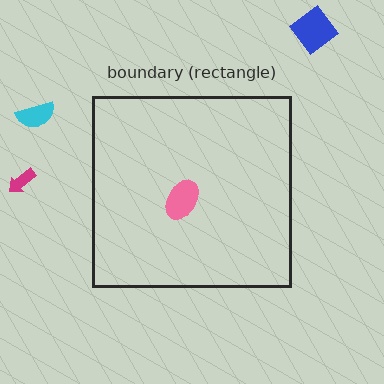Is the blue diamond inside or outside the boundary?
Outside.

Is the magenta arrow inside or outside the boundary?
Outside.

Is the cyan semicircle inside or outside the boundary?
Outside.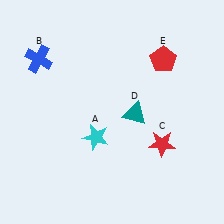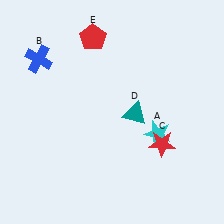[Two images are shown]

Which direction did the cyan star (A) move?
The cyan star (A) moved right.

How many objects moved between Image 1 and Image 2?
2 objects moved between the two images.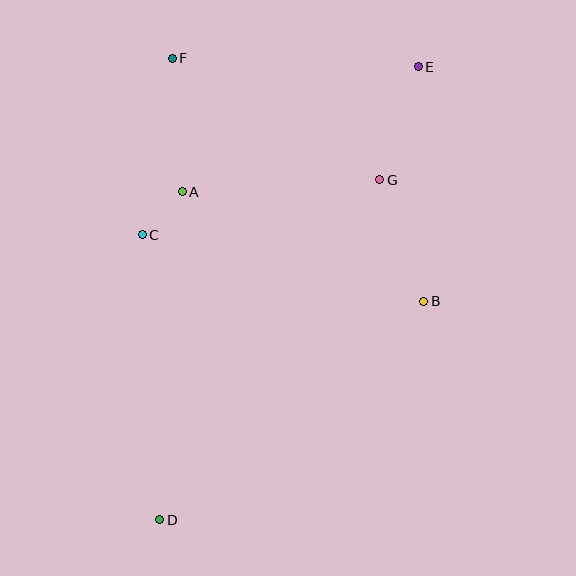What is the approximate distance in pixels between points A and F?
The distance between A and F is approximately 134 pixels.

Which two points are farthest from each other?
Points D and E are farthest from each other.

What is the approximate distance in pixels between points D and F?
The distance between D and F is approximately 462 pixels.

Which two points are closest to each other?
Points A and C are closest to each other.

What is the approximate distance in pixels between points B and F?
The distance between B and F is approximately 350 pixels.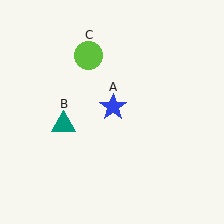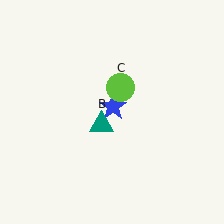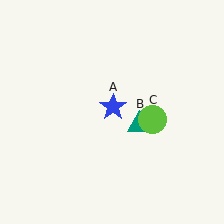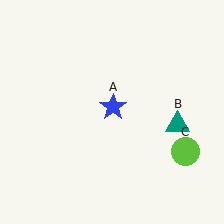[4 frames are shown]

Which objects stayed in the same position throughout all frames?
Blue star (object A) remained stationary.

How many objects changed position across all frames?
2 objects changed position: teal triangle (object B), lime circle (object C).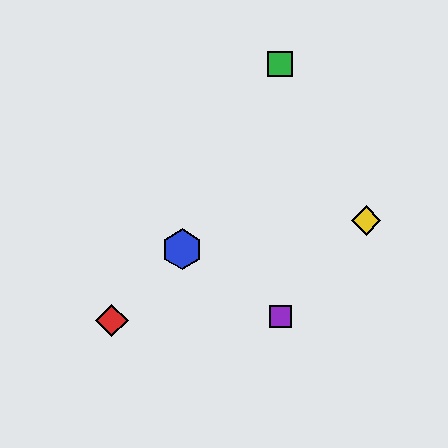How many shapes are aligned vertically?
2 shapes (the green square, the purple square) are aligned vertically.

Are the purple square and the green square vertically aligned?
Yes, both are at x≈280.